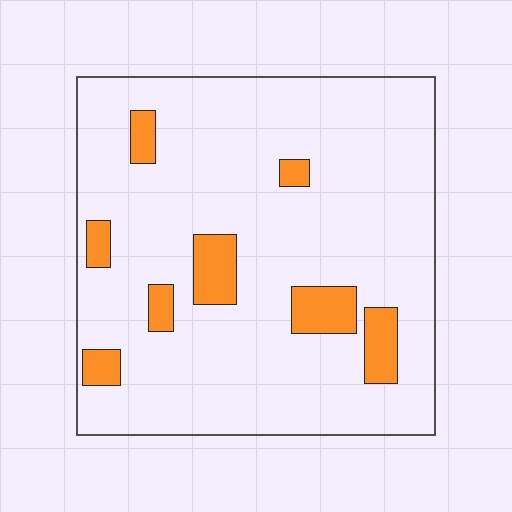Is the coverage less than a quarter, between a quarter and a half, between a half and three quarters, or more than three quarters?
Less than a quarter.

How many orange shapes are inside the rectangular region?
8.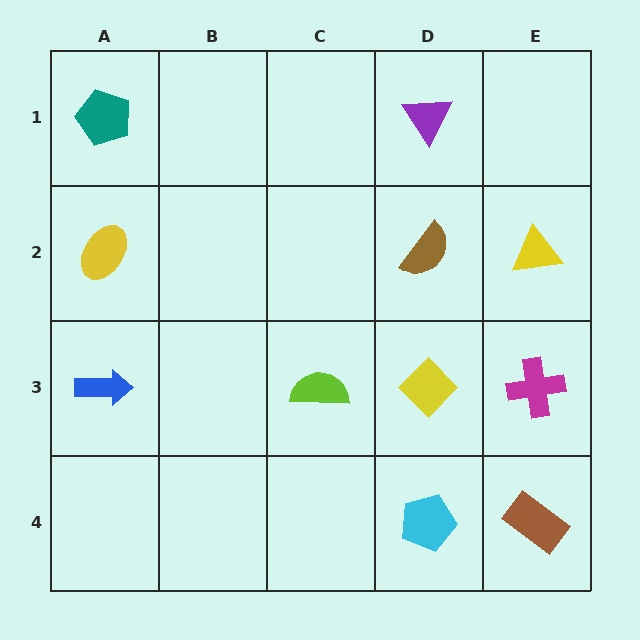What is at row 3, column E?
A magenta cross.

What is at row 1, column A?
A teal pentagon.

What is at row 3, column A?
A blue arrow.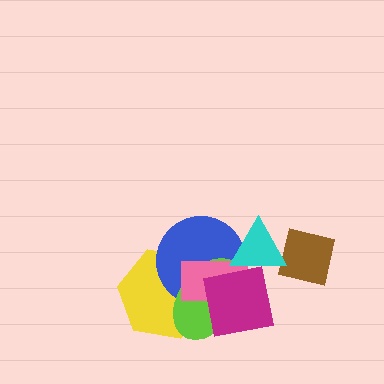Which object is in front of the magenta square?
The cyan triangle is in front of the magenta square.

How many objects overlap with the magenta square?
5 objects overlap with the magenta square.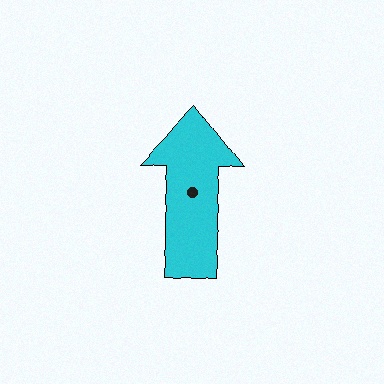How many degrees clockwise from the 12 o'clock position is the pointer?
Approximately 3 degrees.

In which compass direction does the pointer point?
North.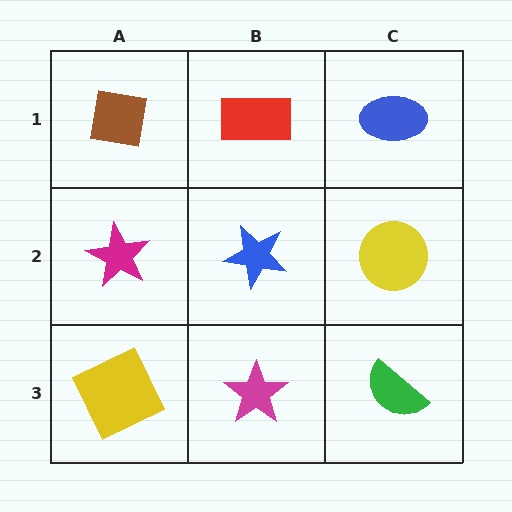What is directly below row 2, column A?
A yellow square.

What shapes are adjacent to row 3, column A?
A magenta star (row 2, column A), a magenta star (row 3, column B).